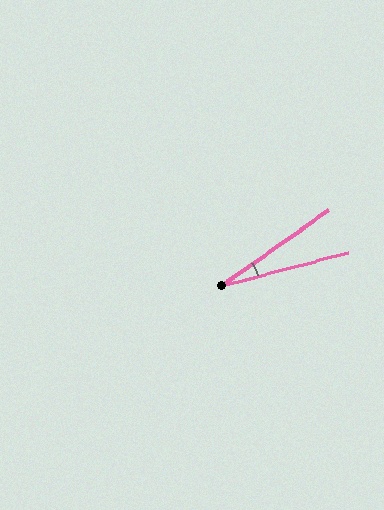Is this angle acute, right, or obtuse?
It is acute.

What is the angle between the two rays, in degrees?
Approximately 21 degrees.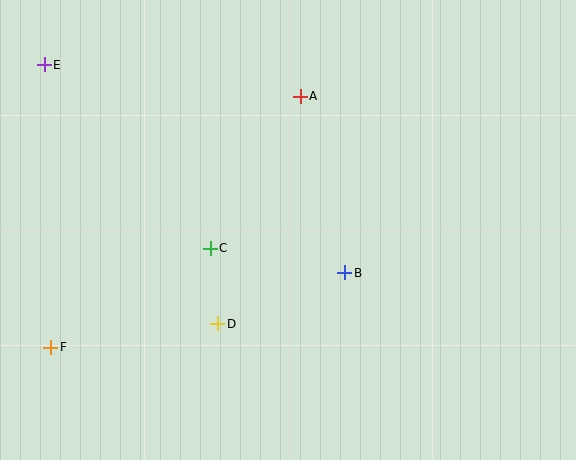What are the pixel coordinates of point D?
Point D is at (218, 324).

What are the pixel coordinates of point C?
Point C is at (210, 248).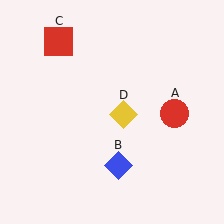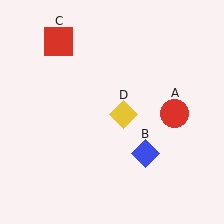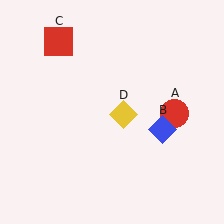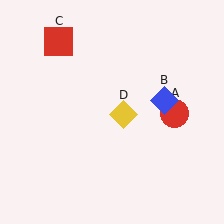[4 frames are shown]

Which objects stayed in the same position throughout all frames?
Red circle (object A) and red square (object C) and yellow diamond (object D) remained stationary.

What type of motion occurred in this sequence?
The blue diamond (object B) rotated counterclockwise around the center of the scene.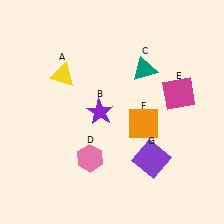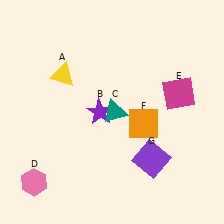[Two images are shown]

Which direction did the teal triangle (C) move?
The teal triangle (C) moved down.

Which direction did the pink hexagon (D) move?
The pink hexagon (D) moved left.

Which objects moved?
The objects that moved are: the teal triangle (C), the pink hexagon (D).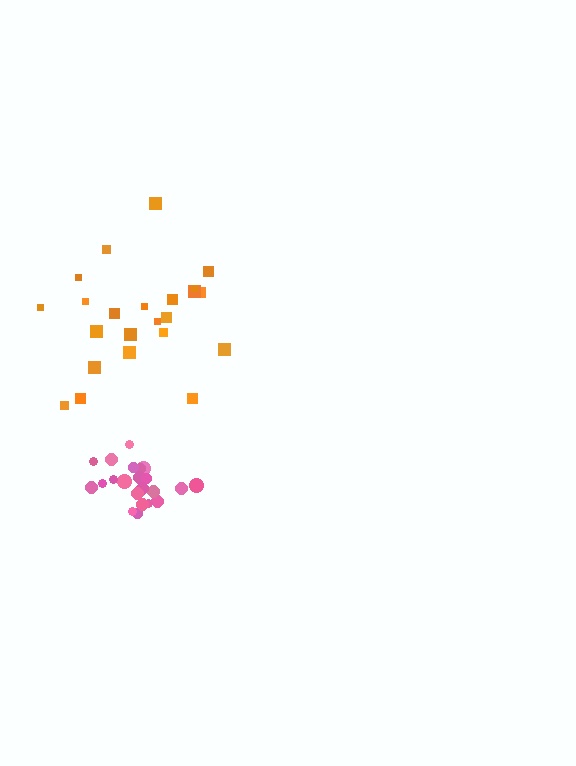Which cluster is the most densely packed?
Pink.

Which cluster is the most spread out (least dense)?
Orange.